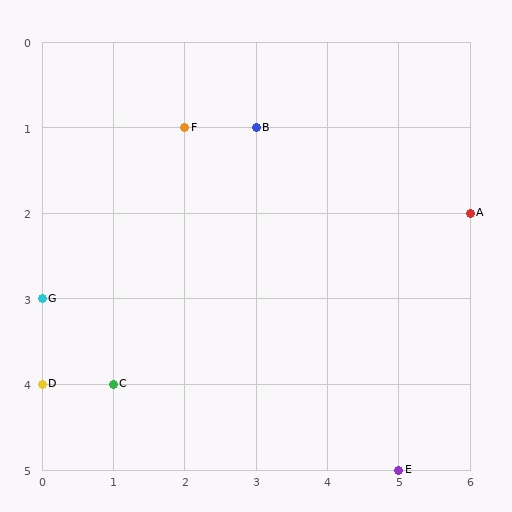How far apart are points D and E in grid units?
Points D and E are 5 columns and 1 row apart (about 5.1 grid units diagonally).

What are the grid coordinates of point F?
Point F is at grid coordinates (2, 1).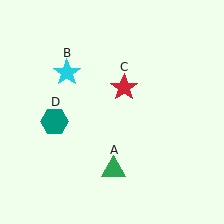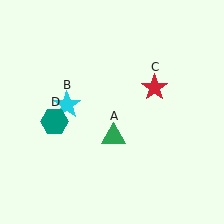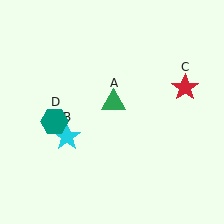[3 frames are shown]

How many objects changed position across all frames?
3 objects changed position: green triangle (object A), cyan star (object B), red star (object C).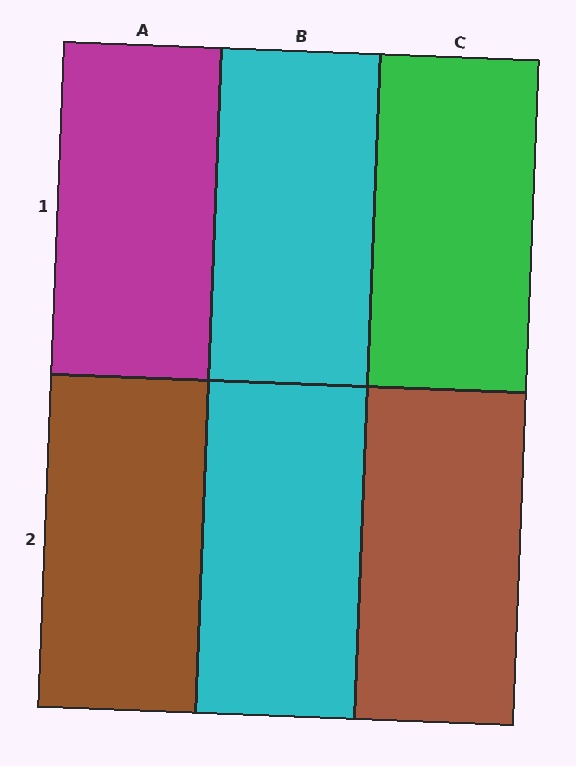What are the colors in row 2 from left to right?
Brown, cyan, brown.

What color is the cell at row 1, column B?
Cyan.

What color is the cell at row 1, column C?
Green.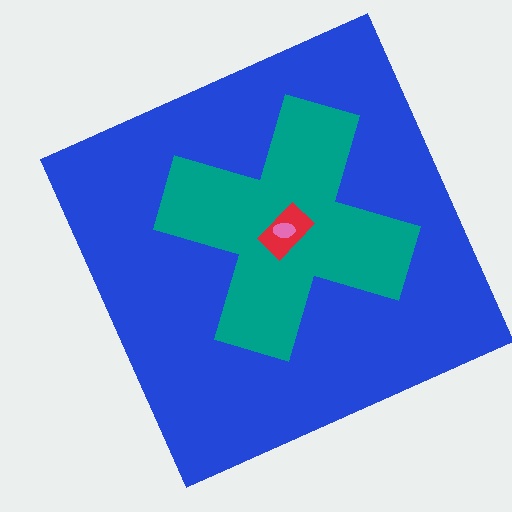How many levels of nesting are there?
4.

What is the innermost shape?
The pink ellipse.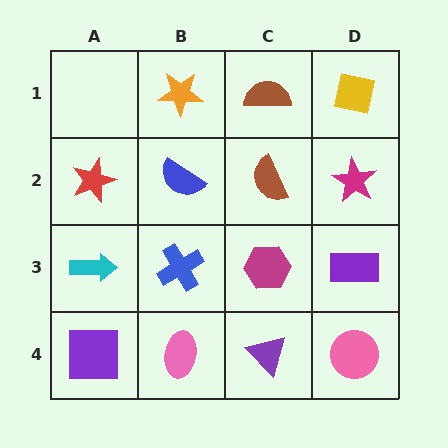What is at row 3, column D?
A purple rectangle.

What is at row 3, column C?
A magenta hexagon.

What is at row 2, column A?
A red star.